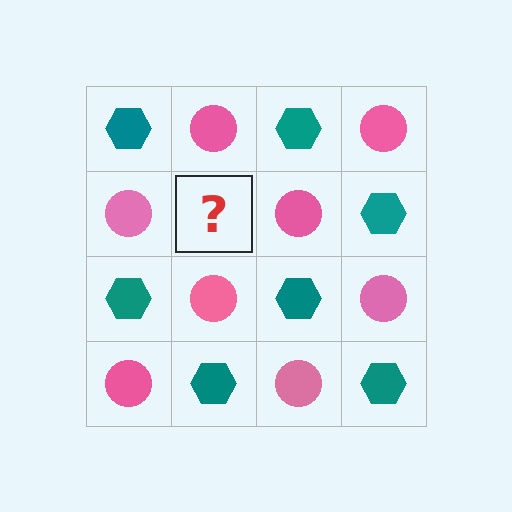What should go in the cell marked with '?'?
The missing cell should contain a teal hexagon.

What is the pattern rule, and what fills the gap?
The rule is that it alternates teal hexagon and pink circle in a checkerboard pattern. The gap should be filled with a teal hexagon.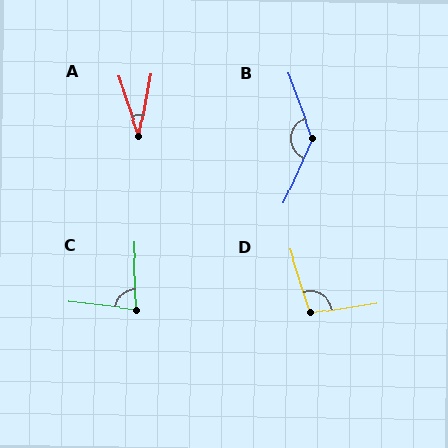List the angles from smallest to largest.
A (29°), C (82°), D (99°), B (135°).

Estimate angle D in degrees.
Approximately 99 degrees.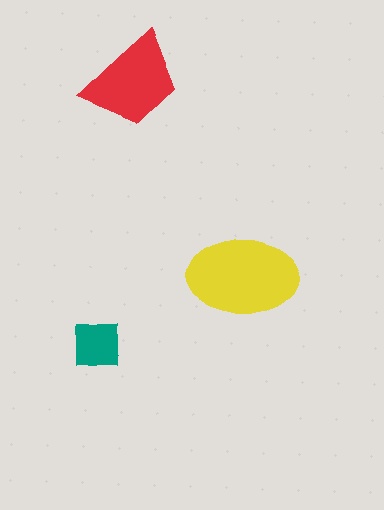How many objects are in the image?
There are 3 objects in the image.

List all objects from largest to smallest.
The yellow ellipse, the red trapezoid, the teal square.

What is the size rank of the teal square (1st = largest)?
3rd.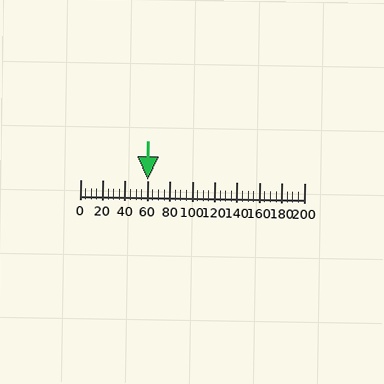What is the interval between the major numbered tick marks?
The major tick marks are spaced 20 units apart.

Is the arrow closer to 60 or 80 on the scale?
The arrow is closer to 60.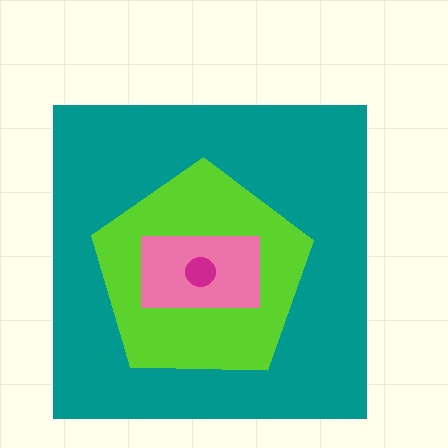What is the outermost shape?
The teal square.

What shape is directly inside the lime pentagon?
The pink rectangle.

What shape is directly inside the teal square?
The lime pentagon.